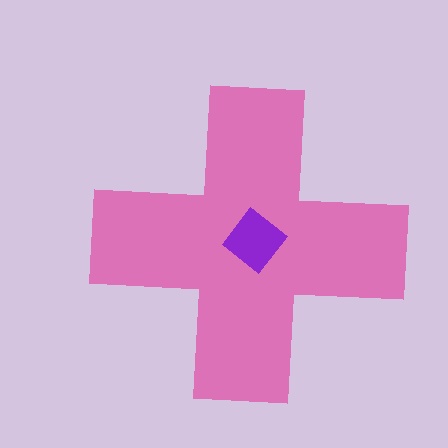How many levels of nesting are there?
2.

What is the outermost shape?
The pink cross.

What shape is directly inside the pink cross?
The purple diamond.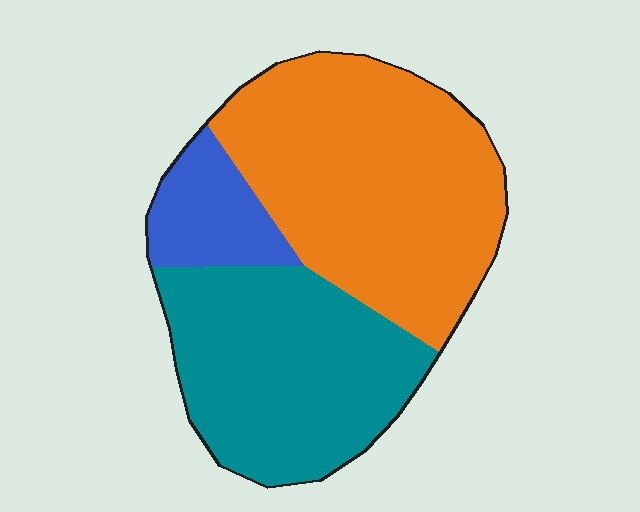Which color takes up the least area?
Blue, at roughly 10%.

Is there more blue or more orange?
Orange.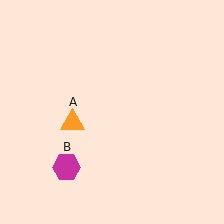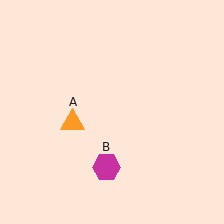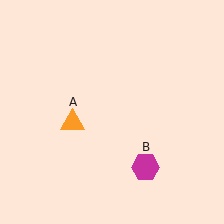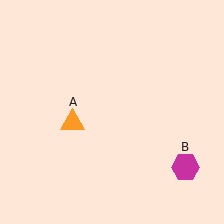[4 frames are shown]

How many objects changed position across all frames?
1 object changed position: magenta hexagon (object B).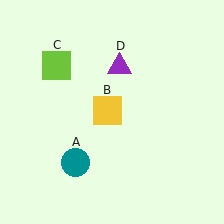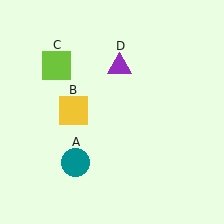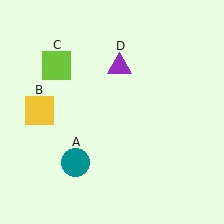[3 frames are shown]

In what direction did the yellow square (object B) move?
The yellow square (object B) moved left.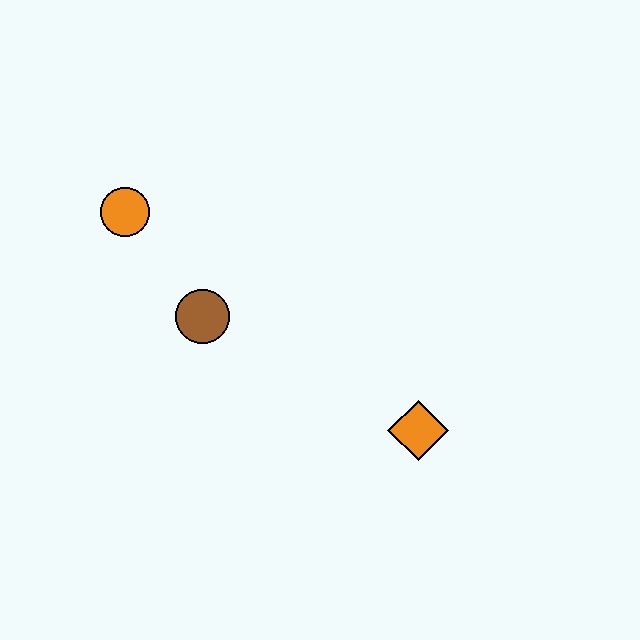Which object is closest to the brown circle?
The orange circle is closest to the brown circle.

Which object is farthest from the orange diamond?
The orange circle is farthest from the orange diamond.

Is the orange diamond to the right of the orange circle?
Yes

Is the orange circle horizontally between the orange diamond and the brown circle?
No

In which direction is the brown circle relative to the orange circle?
The brown circle is below the orange circle.